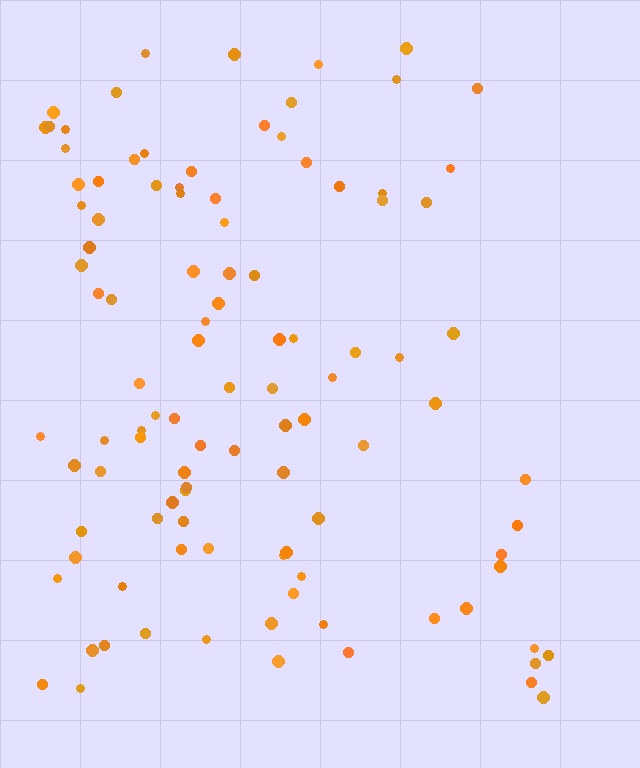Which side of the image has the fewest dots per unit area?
The right.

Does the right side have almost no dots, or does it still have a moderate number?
Still a moderate number, just noticeably fewer than the left.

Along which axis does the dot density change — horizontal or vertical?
Horizontal.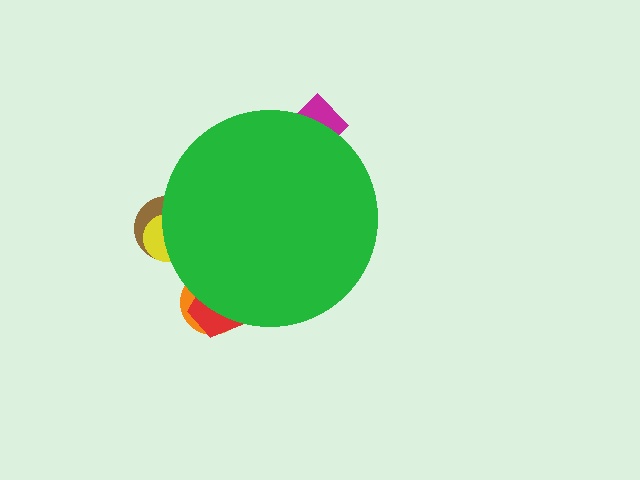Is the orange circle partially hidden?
Yes, the orange circle is partially hidden behind the green circle.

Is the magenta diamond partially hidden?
Yes, the magenta diamond is partially hidden behind the green circle.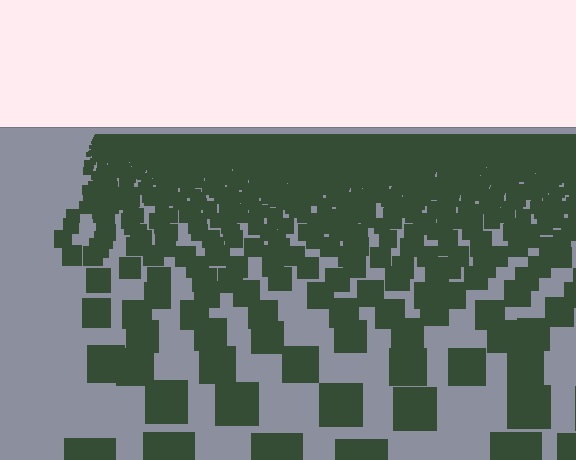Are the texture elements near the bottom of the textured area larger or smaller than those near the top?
Larger. Near the bottom, elements are closer to the viewer and appear at a bigger on-screen size.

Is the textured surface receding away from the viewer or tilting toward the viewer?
The surface is receding away from the viewer. Texture elements get smaller and denser toward the top.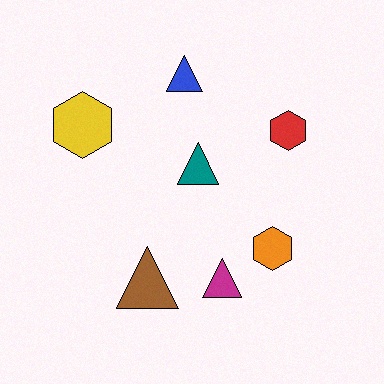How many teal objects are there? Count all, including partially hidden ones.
There is 1 teal object.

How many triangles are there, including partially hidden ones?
There are 4 triangles.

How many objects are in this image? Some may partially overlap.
There are 7 objects.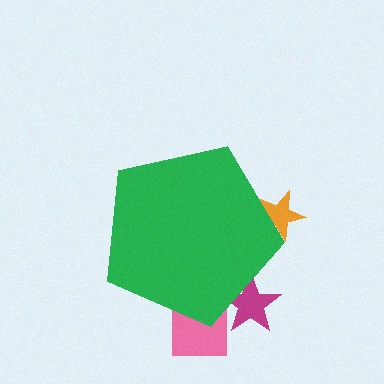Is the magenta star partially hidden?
Yes, the magenta star is partially hidden behind the green pentagon.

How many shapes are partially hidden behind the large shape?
3 shapes are partially hidden.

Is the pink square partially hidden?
Yes, the pink square is partially hidden behind the green pentagon.